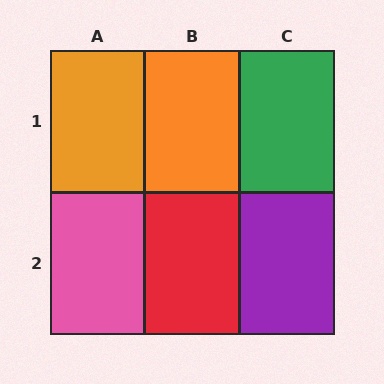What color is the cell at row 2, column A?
Pink.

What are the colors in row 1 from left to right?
Orange, orange, green.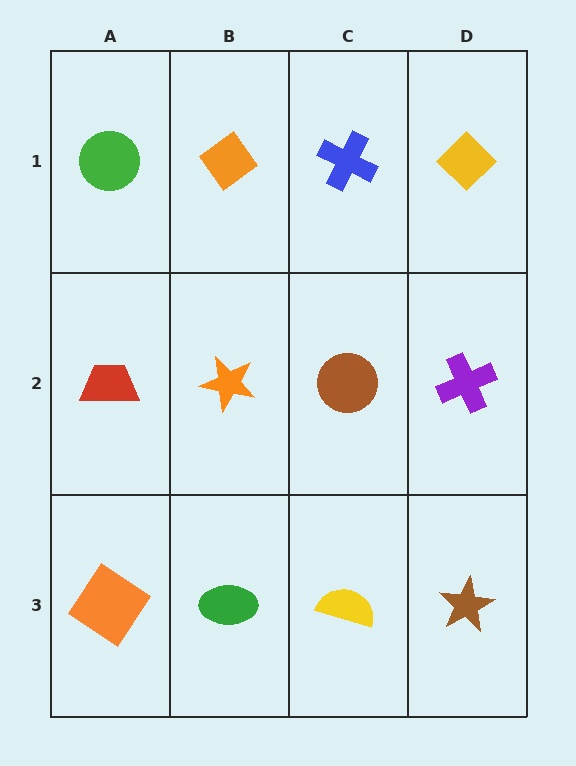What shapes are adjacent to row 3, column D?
A purple cross (row 2, column D), a yellow semicircle (row 3, column C).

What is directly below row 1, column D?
A purple cross.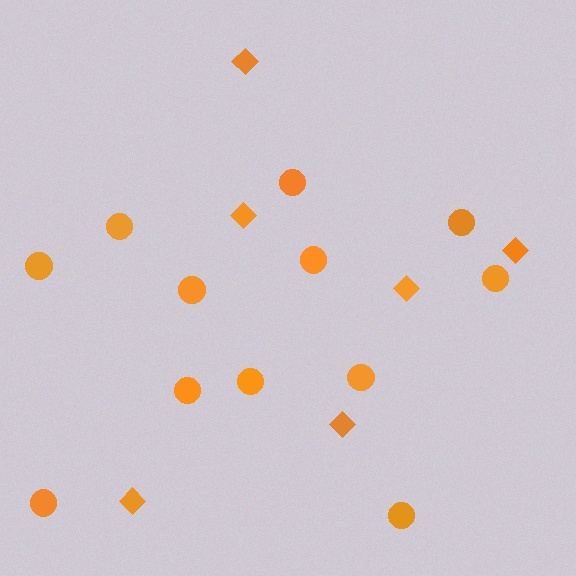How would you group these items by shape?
There are 2 groups: one group of diamonds (6) and one group of circles (12).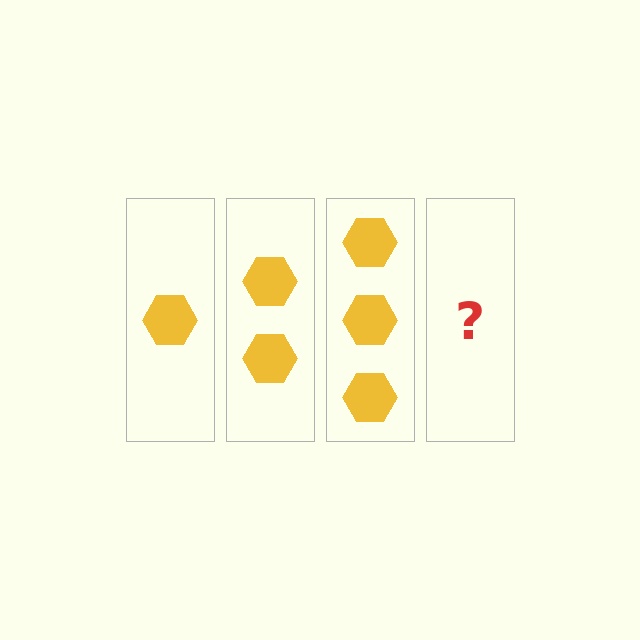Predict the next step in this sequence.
The next step is 4 hexagons.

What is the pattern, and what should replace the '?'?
The pattern is that each step adds one more hexagon. The '?' should be 4 hexagons.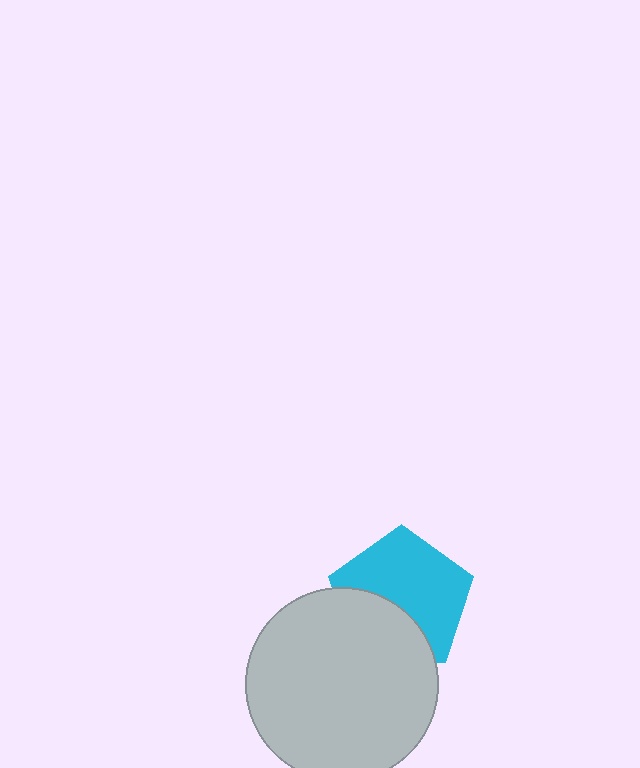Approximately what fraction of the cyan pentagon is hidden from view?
Roughly 37% of the cyan pentagon is hidden behind the light gray circle.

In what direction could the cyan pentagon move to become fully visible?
The cyan pentagon could move up. That would shift it out from behind the light gray circle entirely.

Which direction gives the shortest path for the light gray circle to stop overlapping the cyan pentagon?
Moving down gives the shortest separation.